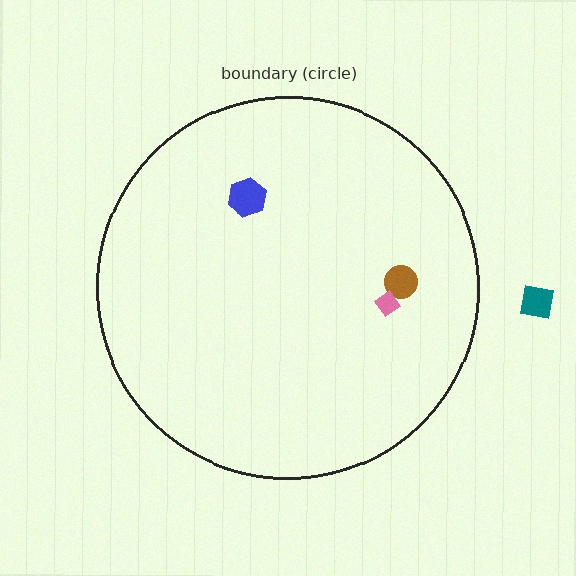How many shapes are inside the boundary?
3 inside, 1 outside.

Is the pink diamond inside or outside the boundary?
Inside.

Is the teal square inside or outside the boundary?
Outside.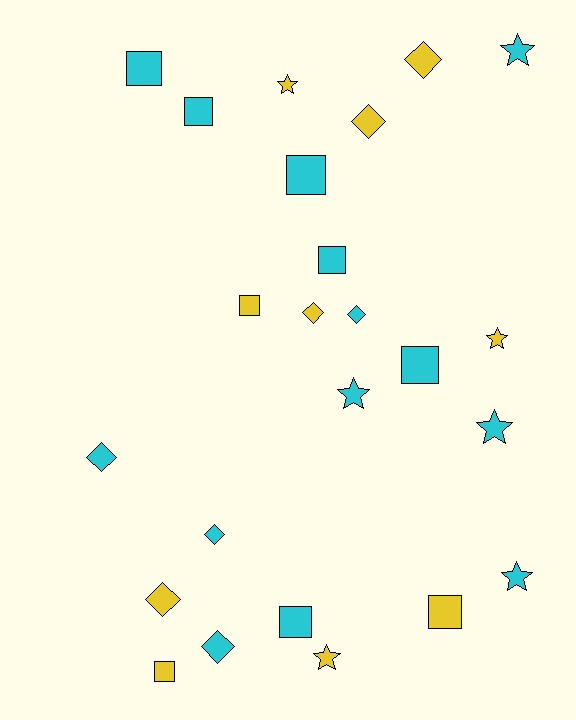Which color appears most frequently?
Cyan, with 14 objects.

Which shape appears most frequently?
Square, with 9 objects.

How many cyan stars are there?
There are 4 cyan stars.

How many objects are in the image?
There are 24 objects.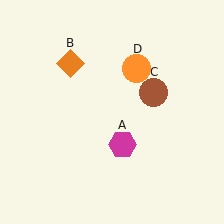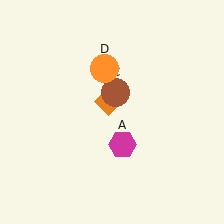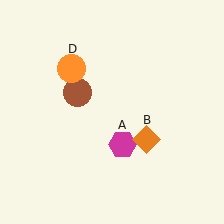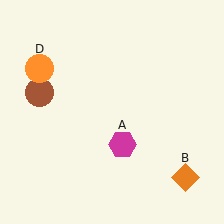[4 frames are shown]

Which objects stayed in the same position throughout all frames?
Magenta hexagon (object A) remained stationary.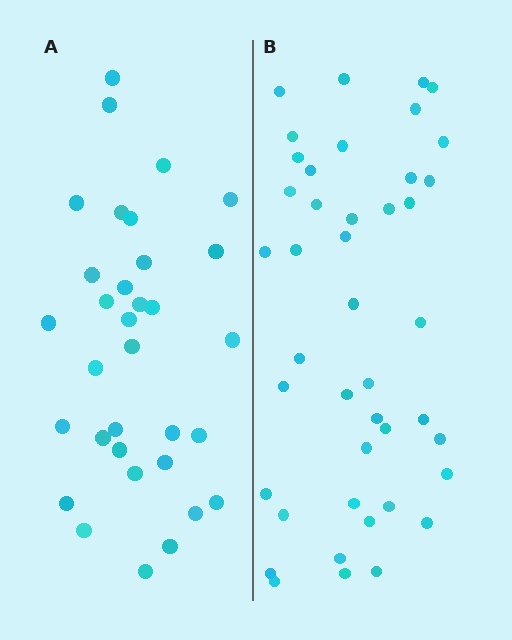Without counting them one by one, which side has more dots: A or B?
Region B (the right region) has more dots.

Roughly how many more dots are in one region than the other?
Region B has roughly 10 or so more dots than region A.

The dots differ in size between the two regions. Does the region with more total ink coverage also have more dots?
No. Region A has more total ink coverage because its dots are larger, but region B actually contains more individual dots. Total area can be misleading — the number of items is what matters here.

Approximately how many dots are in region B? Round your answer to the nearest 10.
About 40 dots. (The exact count is 43, which rounds to 40.)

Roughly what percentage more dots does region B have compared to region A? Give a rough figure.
About 30% more.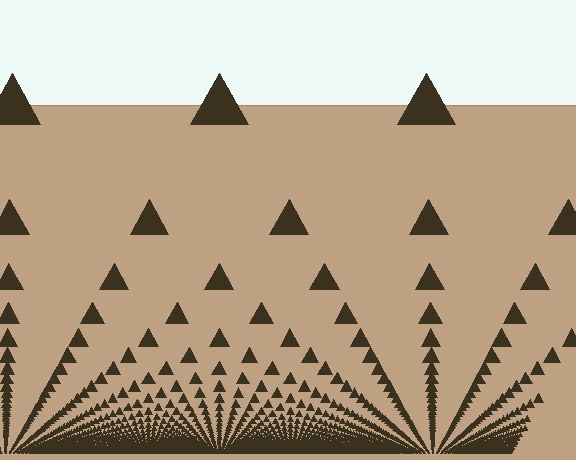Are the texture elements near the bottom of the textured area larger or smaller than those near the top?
Smaller. The gradient is inverted — elements near the bottom are smaller and denser.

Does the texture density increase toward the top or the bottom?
Density increases toward the bottom.